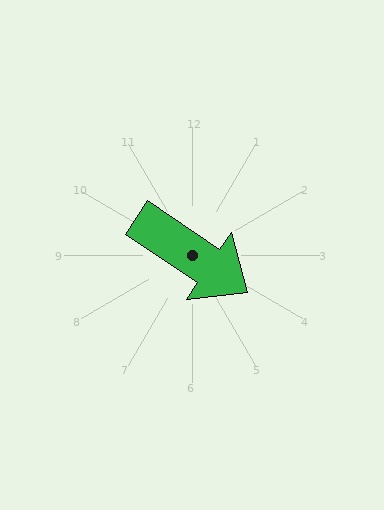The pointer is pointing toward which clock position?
Roughly 4 o'clock.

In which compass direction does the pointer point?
Southeast.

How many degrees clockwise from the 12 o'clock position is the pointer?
Approximately 124 degrees.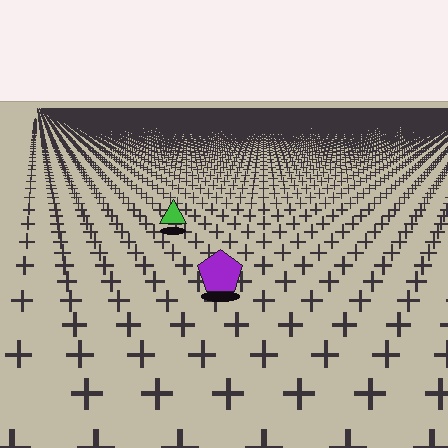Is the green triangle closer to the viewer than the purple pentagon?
No. The purple pentagon is closer — you can tell from the texture gradient: the ground texture is coarser near it.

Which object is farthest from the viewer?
The green triangle is farthest from the viewer. It appears smaller and the ground texture around it is denser.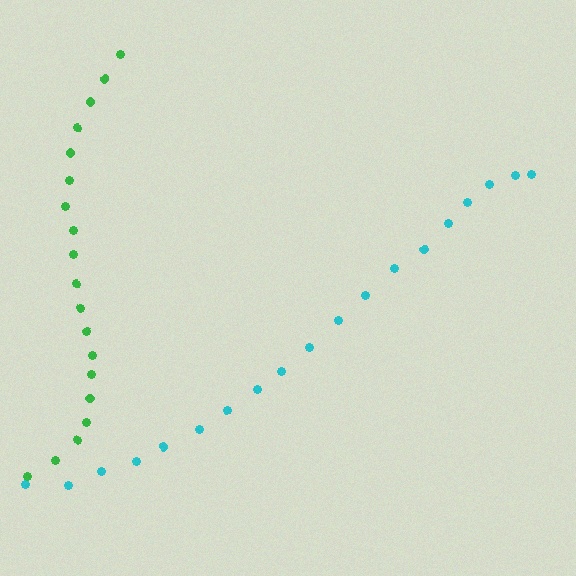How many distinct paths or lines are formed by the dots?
There are 2 distinct paths.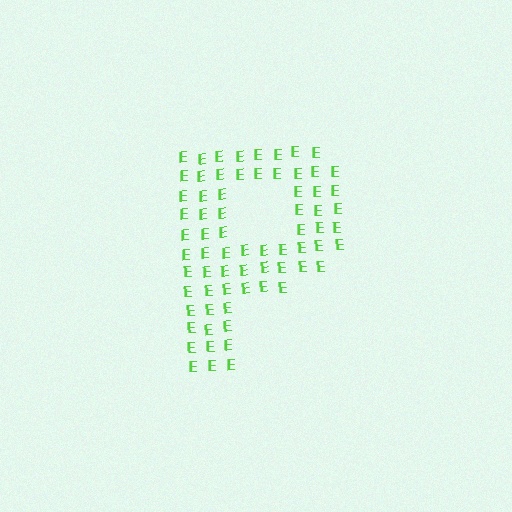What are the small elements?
The small elements are letter E's.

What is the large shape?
The large shape is the letter P.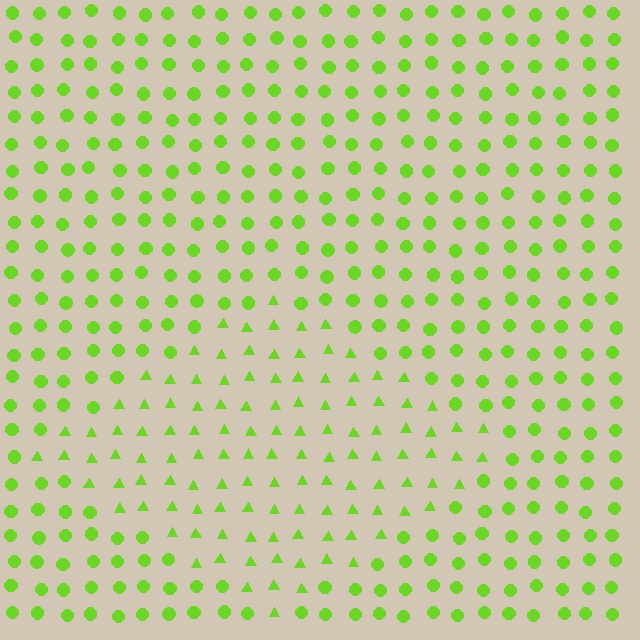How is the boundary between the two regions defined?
The boundary is defined by a change in element shape: triangles inside vs. circles outside. All elements share the same color and spacing.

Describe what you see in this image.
The image is filled with small lime elements arranged in a uniform grid. A diamond-shaped region contains triangles, while the surrounding area contains circles. The boundary is defined purely by the change in element shape.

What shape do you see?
I see a diamond.